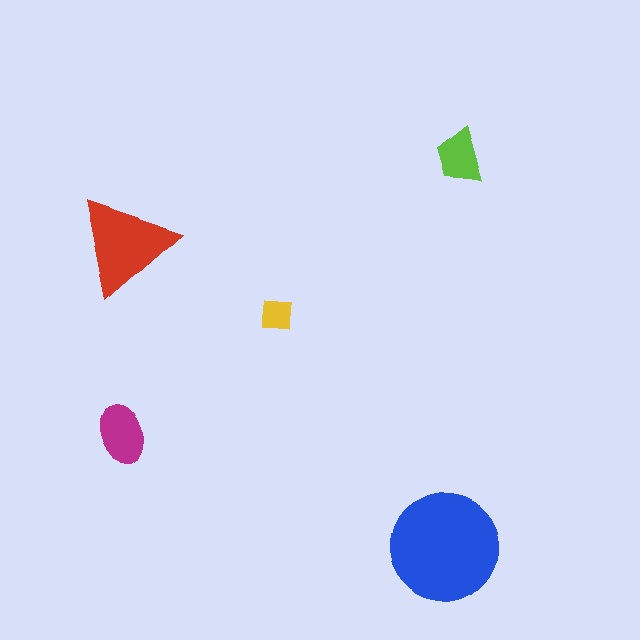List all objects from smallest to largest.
The yellow square, the lime trapezoid, the magenta ellipse, the red triangle, the blue circle.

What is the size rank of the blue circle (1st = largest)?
1st.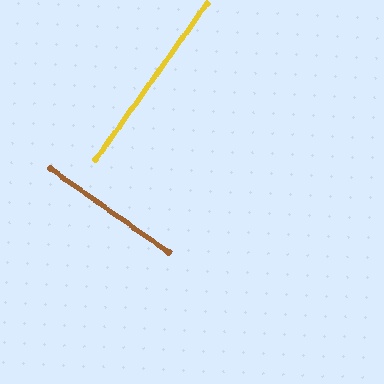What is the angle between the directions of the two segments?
Approximately 89 degrees.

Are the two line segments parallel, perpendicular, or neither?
Perpendicular — they meet at approximately 89°.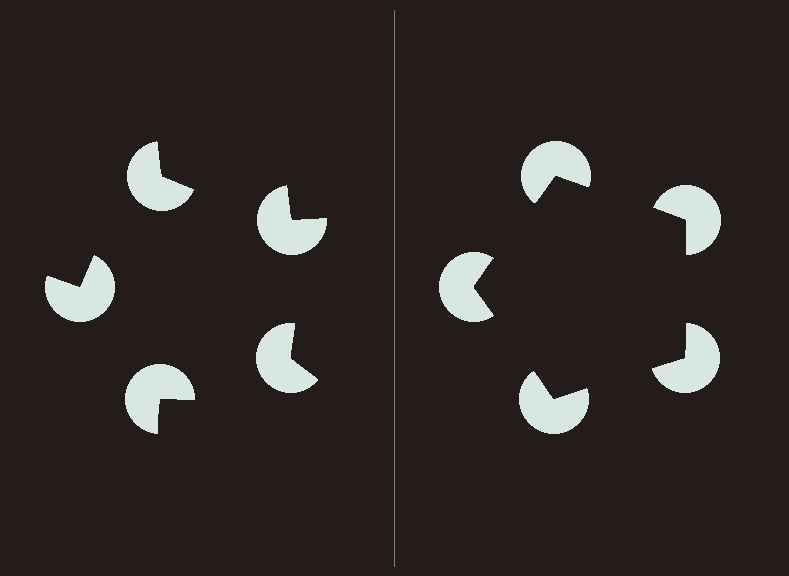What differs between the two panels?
The pac-man discs are positioned identically on both sides; only the wedge orientations differ. On the right they align to a pentagon; on the left they are misaligned.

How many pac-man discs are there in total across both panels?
10 — 5 on each side.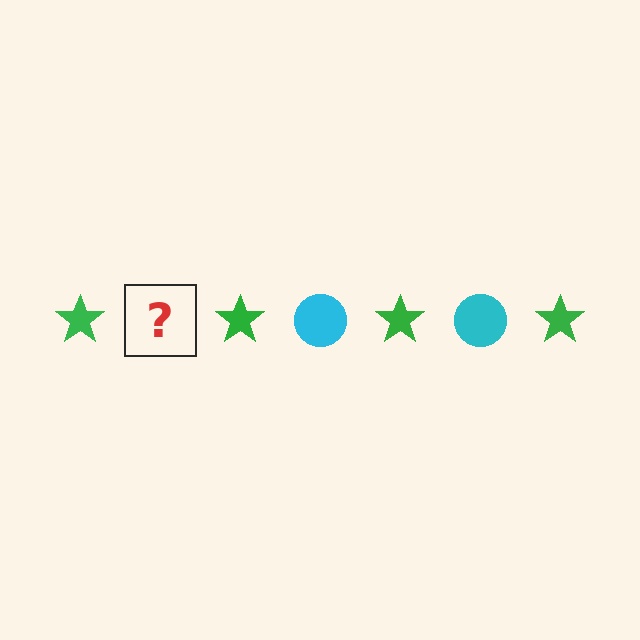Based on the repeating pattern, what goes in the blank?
The blank should be a cyan circle.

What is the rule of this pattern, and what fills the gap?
The rule is that the pattern alternates between green star and cyan circle. The gap should be filled with a cyan circle.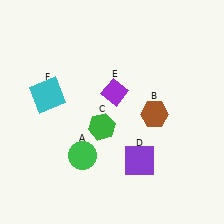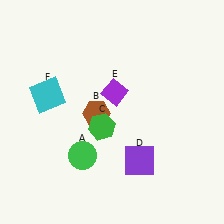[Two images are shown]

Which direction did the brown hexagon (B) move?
The brown hexagon (B) moved left.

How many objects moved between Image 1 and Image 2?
1 object moved between the two images.